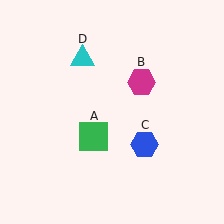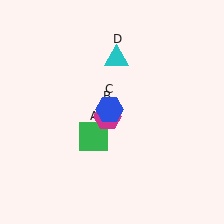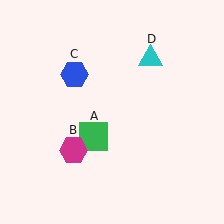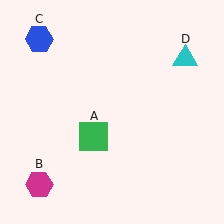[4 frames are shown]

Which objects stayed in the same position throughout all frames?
Green square (object A) remained stationary.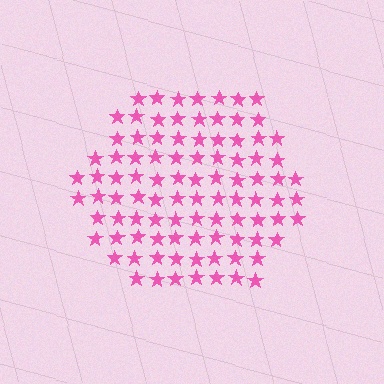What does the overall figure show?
The overall figure shows a hexagon.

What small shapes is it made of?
It is made of small stars.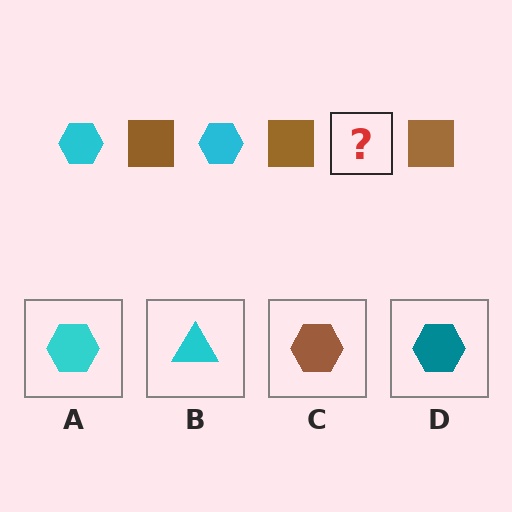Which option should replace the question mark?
Option A.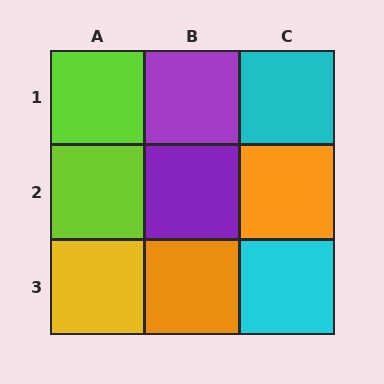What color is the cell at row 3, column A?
Yellow.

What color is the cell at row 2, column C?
Orange.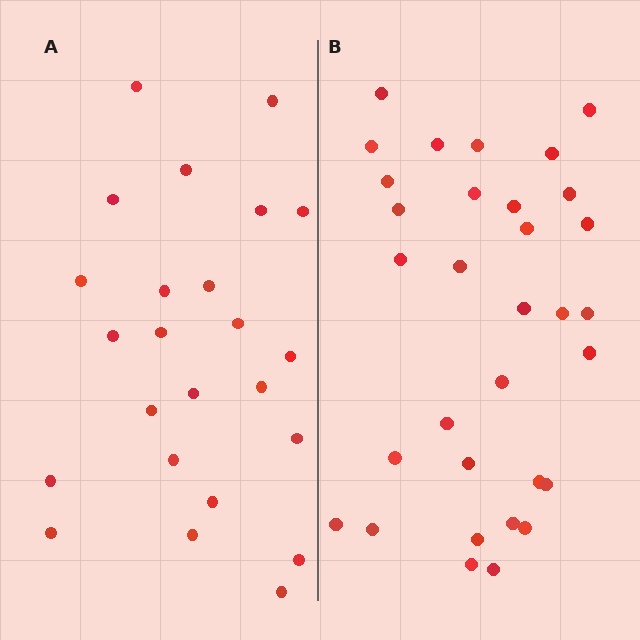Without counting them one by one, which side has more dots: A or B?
Region B (the right region) has more dots.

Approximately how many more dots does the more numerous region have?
Region B has roughly 8 or so more dots than region A.